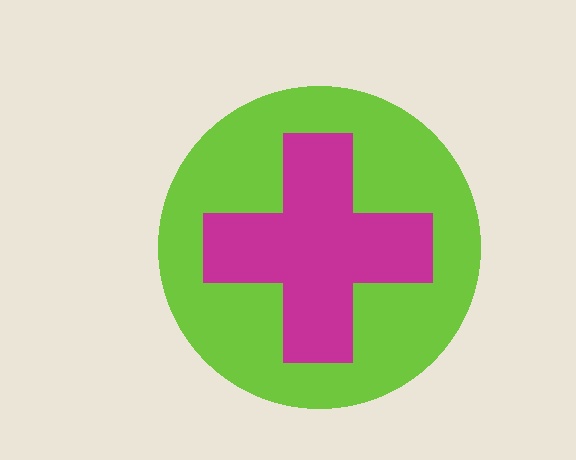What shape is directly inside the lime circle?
The magenta cross.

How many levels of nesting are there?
2.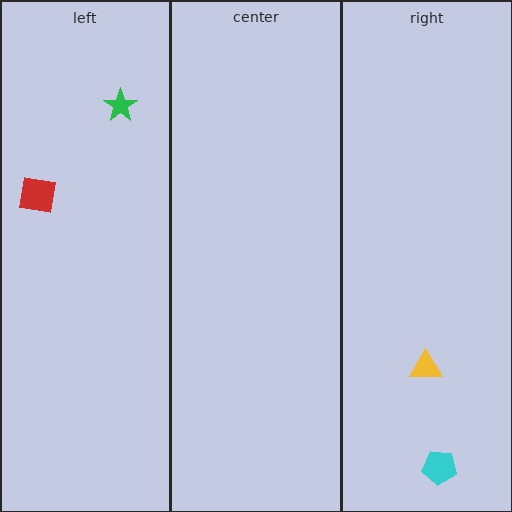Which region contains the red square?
The left region.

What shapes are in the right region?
The cyan pentagon, the yellow triangle.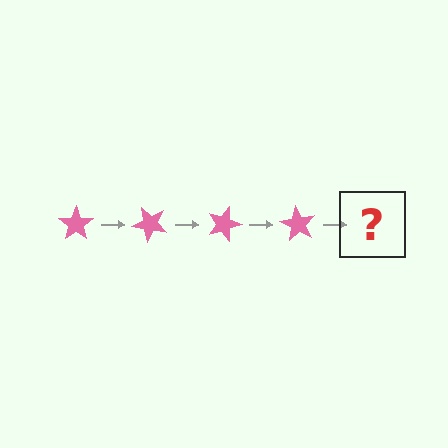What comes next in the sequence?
The next element should be a pink star rotated 180 degrees.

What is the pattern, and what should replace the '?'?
The pattern is that the star rotates 45 degrees each step. The '?' should be a pink star rotated 180 degrees.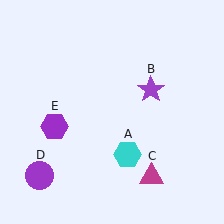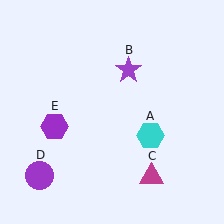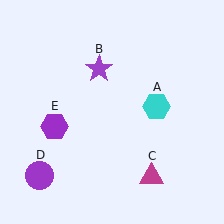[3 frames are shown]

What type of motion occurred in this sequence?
The cyan hexagon (object A), purple star (object B) rotated counterclockwise around the center of the scene.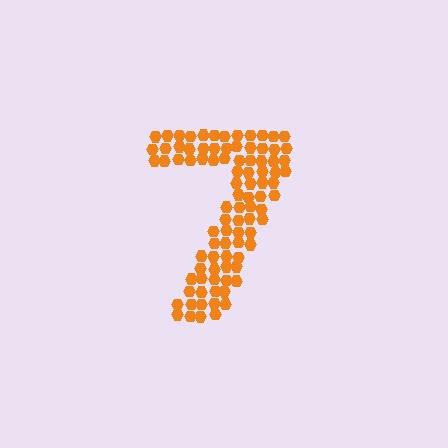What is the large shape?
The large shape is the digit 7.